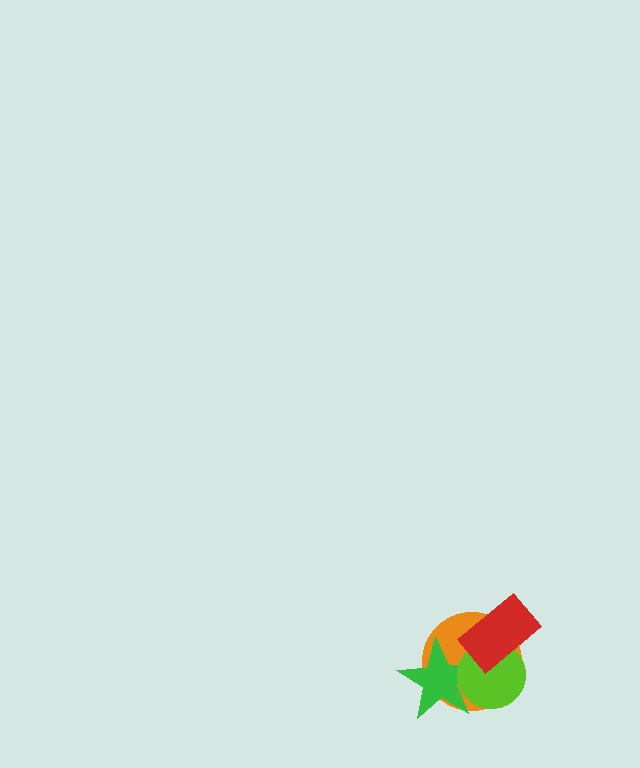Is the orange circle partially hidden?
Yes, it is partially covered by another shape.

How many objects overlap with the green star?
2 objects overlap with the green star.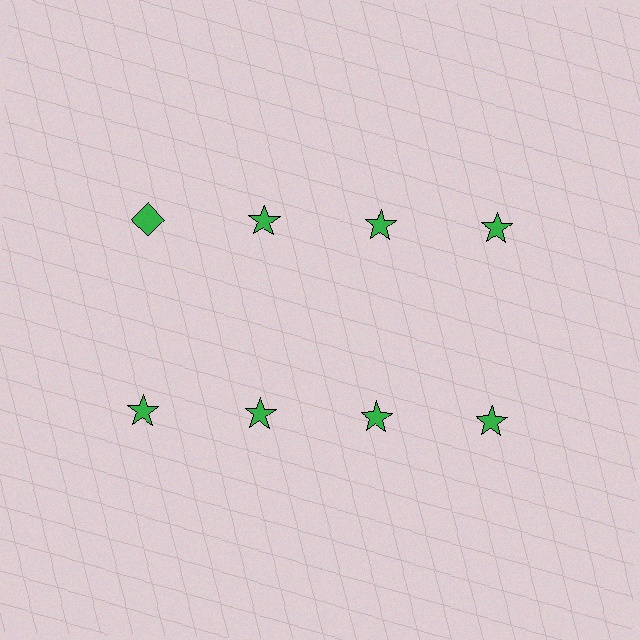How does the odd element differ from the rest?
It has a different shape: diamond instead of star.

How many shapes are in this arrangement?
There are 8 shapes arranged in a grid pattern.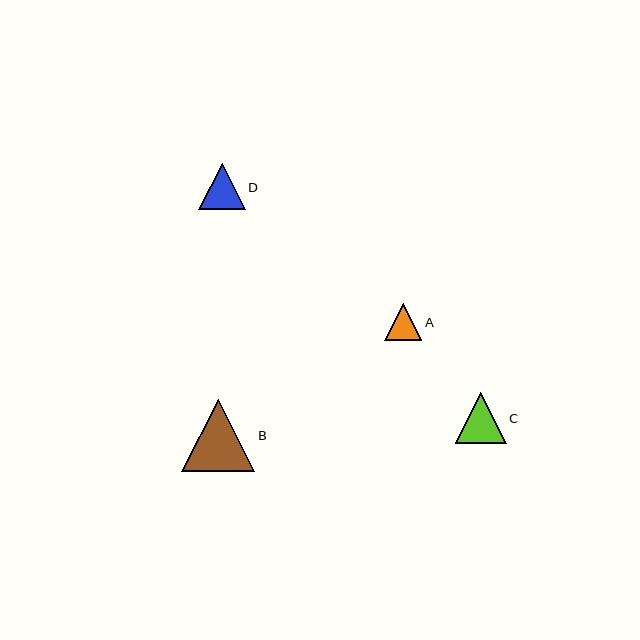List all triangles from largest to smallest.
From largest to smallest: B, C, D, A.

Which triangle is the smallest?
Triangle A is the smallest with a size of approximately 37 pixels.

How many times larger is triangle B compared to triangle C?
Triangle B is approximately 1.4 times the size of triangle C.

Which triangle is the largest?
Triangle B is the largest with a size of approximately 73 pixels.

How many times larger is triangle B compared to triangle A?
Triangle B is approximately 2.0 times the size of triangle A.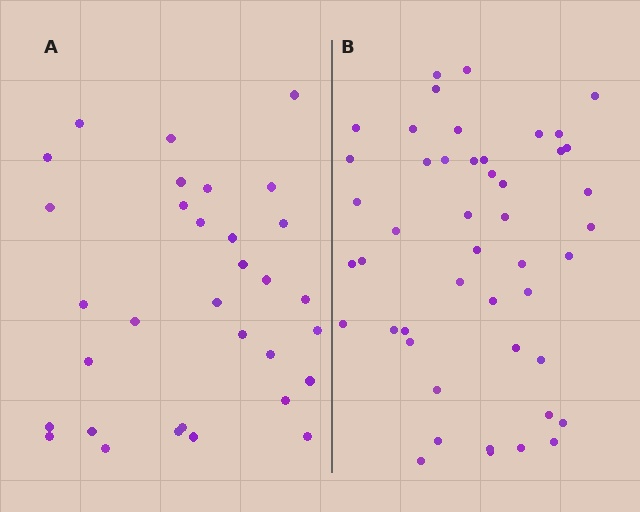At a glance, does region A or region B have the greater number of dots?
Region B (the right region) has more dots.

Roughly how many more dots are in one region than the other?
Region B has approximately 15 more dots than region A.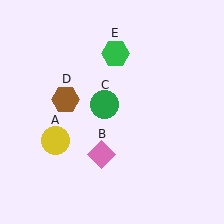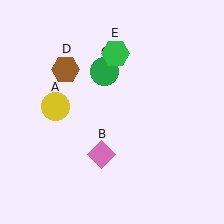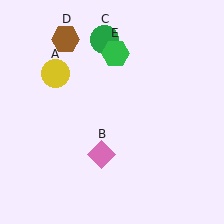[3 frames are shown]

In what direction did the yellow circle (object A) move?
The yellow circle (object A) moved up.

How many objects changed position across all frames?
3 objects changed position: yellow circle (object A), green circle (object C), brown hexagon (object D).